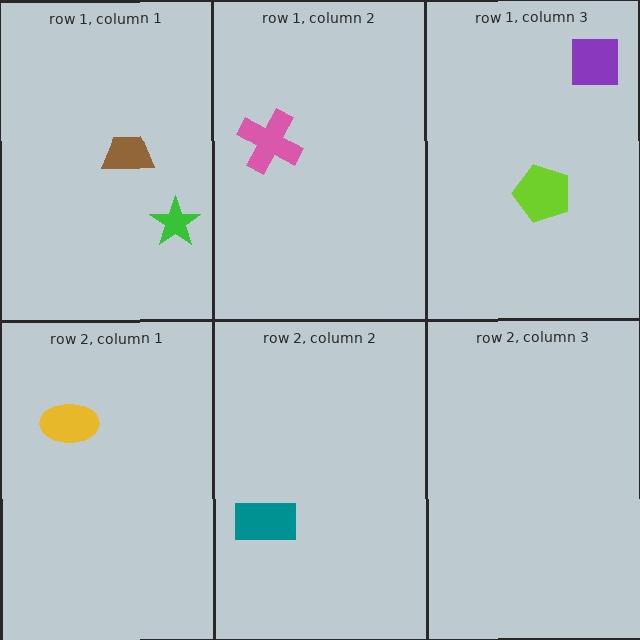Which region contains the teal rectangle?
The row 2, column 2 region.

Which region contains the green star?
The row 1, column 1 region.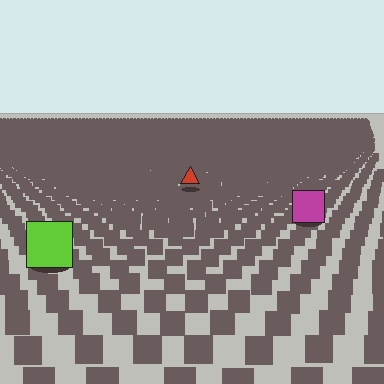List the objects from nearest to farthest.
From nearest to farthest: the lime square, the magenta square, the red triangle.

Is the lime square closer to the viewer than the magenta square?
Yes. The lime square is closer — you can tell from the texture gradient: the ground texture is coarser near it.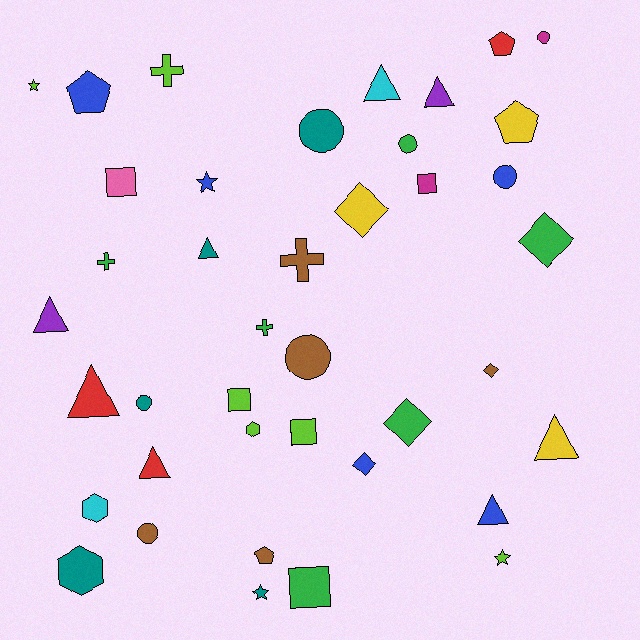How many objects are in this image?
There are 40 objects.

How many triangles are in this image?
There are 8 triangles.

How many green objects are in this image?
There are 6 green objects.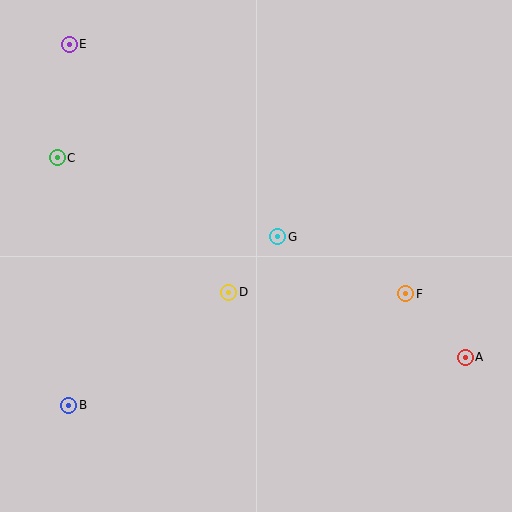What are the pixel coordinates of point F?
Point F is at (406, 294).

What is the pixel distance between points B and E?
The distance between B and E is 361 pixels.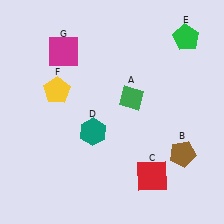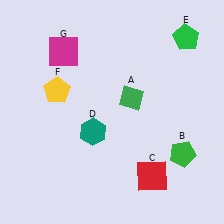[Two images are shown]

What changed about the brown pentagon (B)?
In Image 1, B is brown. In Image 2, it changed to green.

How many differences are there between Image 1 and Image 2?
There is 1 difference between the two images.